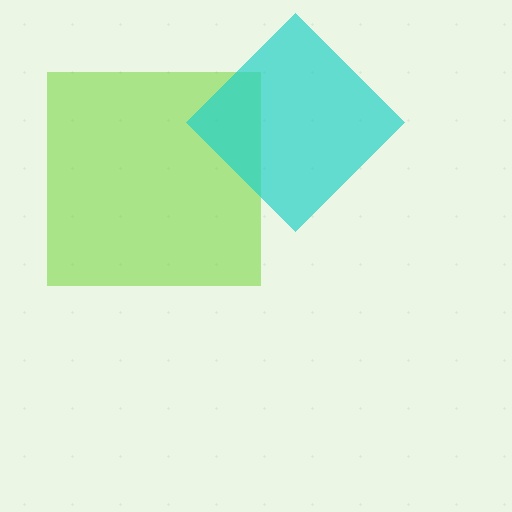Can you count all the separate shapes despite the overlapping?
Yes, there are 2 separate shapes.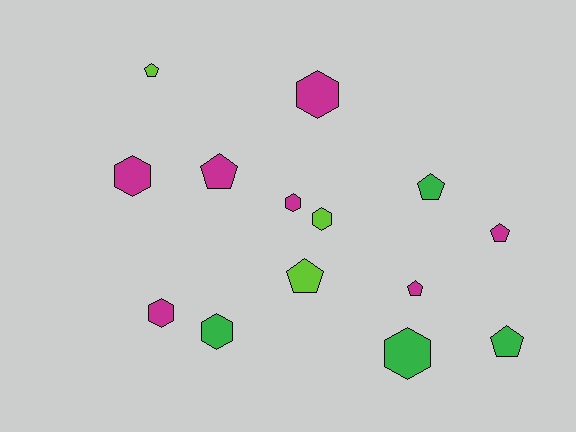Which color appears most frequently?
Magenta, with 7 objects.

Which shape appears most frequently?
Pentagon, with 7 objects.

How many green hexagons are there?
There are 2 green hexagons.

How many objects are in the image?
There are 14 objects.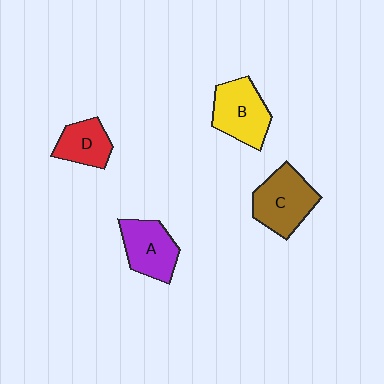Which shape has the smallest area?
Shape D (red).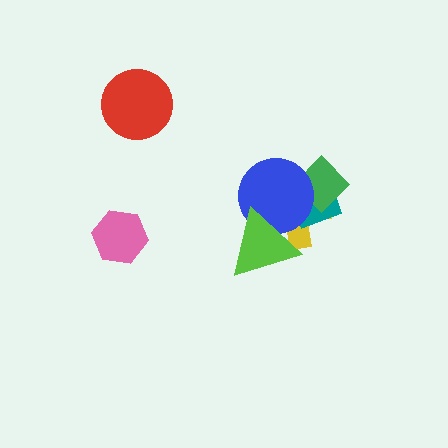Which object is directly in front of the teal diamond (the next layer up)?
The green diamond is directly in front of the teal diamond.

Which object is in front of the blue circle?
The lime triangle is in front of the blue circle.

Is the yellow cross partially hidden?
Yes, it is partially covered by another shape.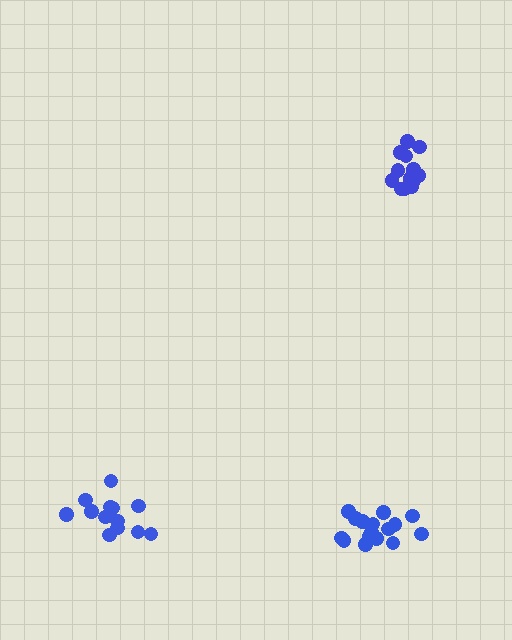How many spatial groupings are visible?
There are 3 spatial groupings.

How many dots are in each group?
Group 1: 14 dots, Group 2: 17 dots, Group 3: 14 dots (45 total).